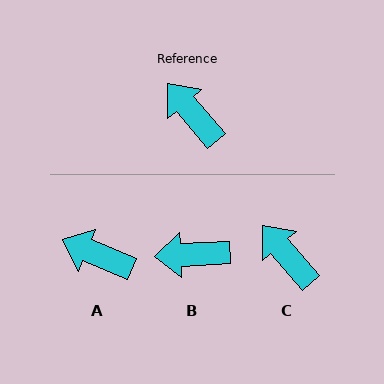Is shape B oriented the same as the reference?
No, it is off by about 52 degrees.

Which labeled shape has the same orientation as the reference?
C.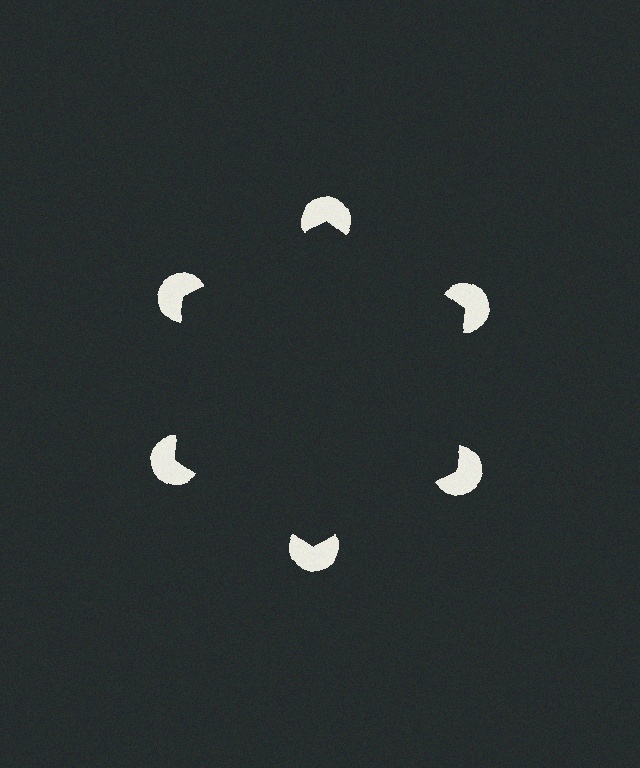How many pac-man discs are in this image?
There are 6 — one at each vertex of the illusory hexagon.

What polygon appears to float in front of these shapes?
An illusory hexagon — its edges are inferred from the aligned wedge cuts in the pac-man discs, not physically drawn.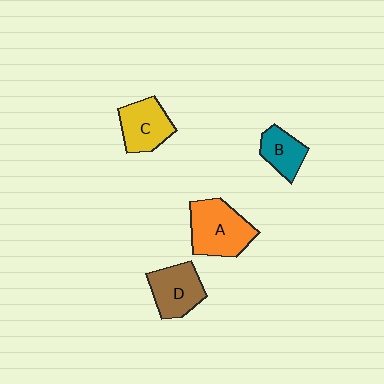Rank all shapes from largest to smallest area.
From largest to smallest: A (orange), D (brown), C (yellow), B (teal).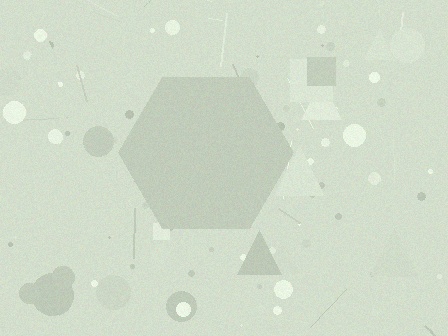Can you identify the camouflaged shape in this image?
The camouflaged shape is a hexagon.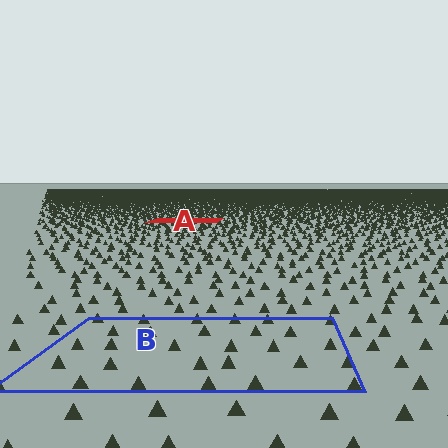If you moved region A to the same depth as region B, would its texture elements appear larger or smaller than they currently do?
They would appear larger. At a closer depth, the same texture elements are projected at a bigger on-screen size.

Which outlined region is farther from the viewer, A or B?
Region A is farther from the viewer — the texture elements inside it appear smaller and more densely packed.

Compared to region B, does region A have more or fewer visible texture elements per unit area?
Region A has more texture elements per unit area — they are packed more densely because it is farther away.